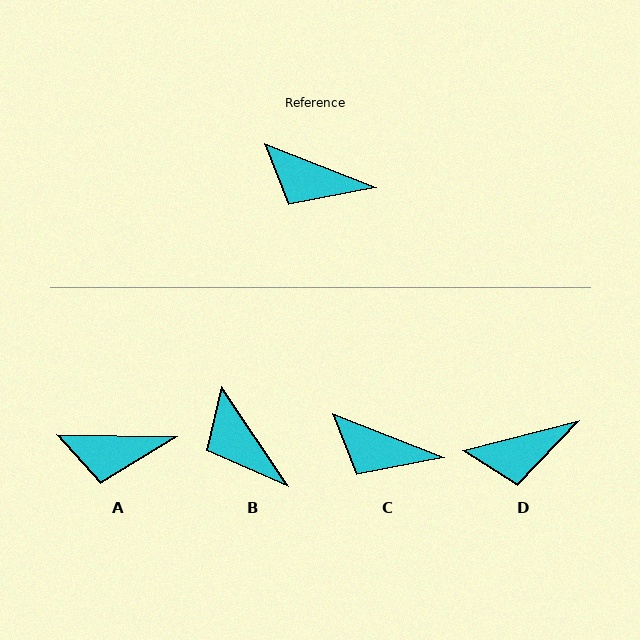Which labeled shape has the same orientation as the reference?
C.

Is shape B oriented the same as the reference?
No, it is off by about 34 degrees.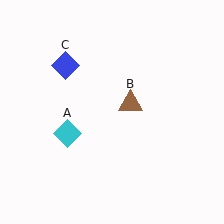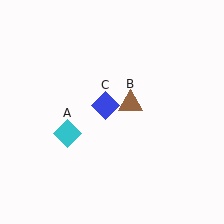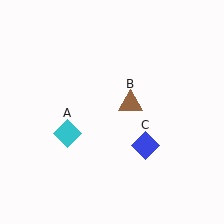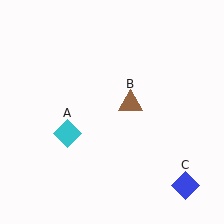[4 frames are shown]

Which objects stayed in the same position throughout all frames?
Cyan diamond (object A) and brown triangle (object B) remained stationary.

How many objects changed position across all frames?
1 object changed position: blue diamond (object C).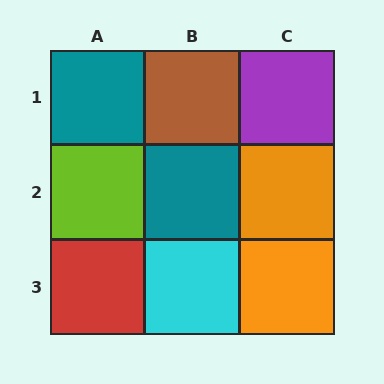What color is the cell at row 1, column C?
Purple.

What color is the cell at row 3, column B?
Cyan.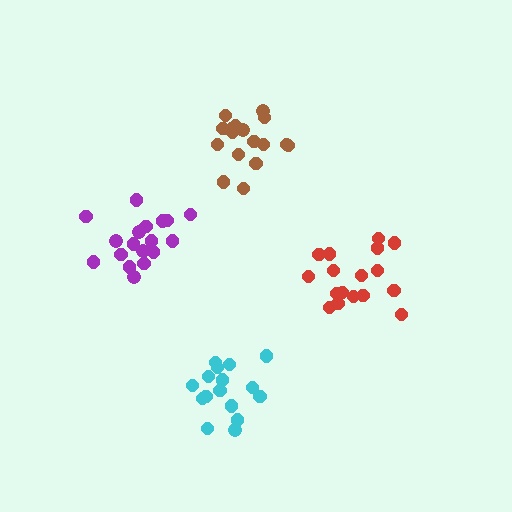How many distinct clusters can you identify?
There are 4 distinct clusters.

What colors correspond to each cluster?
The clusters are colored: red, cyan, purple, brown.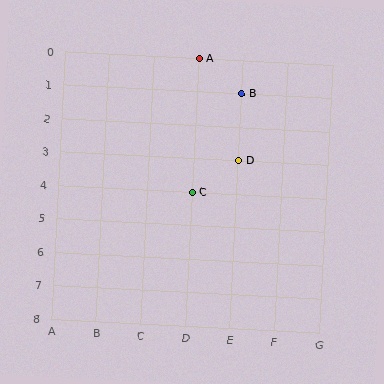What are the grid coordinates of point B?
Point B is at grid coordinates (E, 1).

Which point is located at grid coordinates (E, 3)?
Point D is at (E, 3).